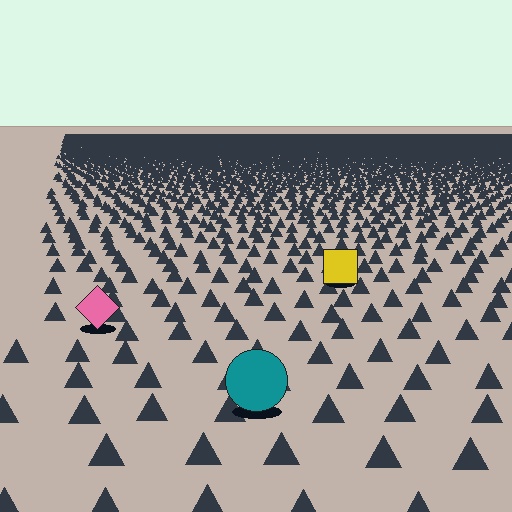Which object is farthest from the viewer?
The yellow square is farthest from the viewer. It appears smaller and the ground texture around it is denser.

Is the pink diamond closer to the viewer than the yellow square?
Yes. The pink diamond is closer — you can tell from the texture gradient: the ground texture is coarser near it.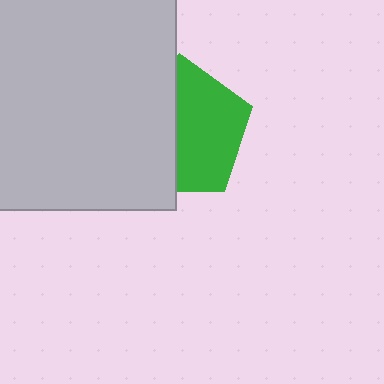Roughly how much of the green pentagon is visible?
About half of it is visible (roughly 52%).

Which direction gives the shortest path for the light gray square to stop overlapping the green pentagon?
Moving left gives the shortest separation.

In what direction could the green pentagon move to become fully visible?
The green pentagon could move right. That would shift it out from behind the light gray square entirely.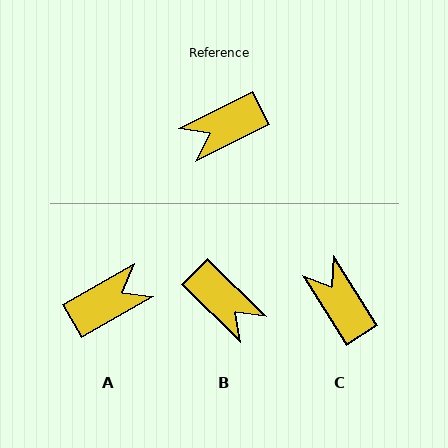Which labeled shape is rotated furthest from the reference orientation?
A, about 177 degrees away.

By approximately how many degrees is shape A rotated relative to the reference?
Approximately 177 degrees clockwise.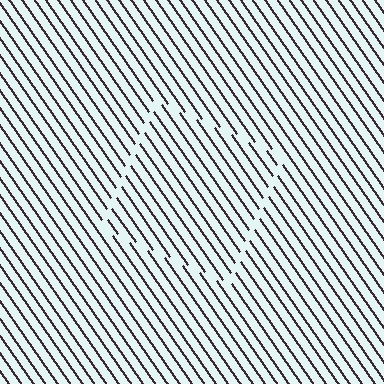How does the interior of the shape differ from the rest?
The interior of the shape contains the same grating, shifted by half a period — the contour is defined by the phase discontinuity where line-ends from the inner and outer gratings abut.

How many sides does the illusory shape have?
4 sides — the line-ends trace a square.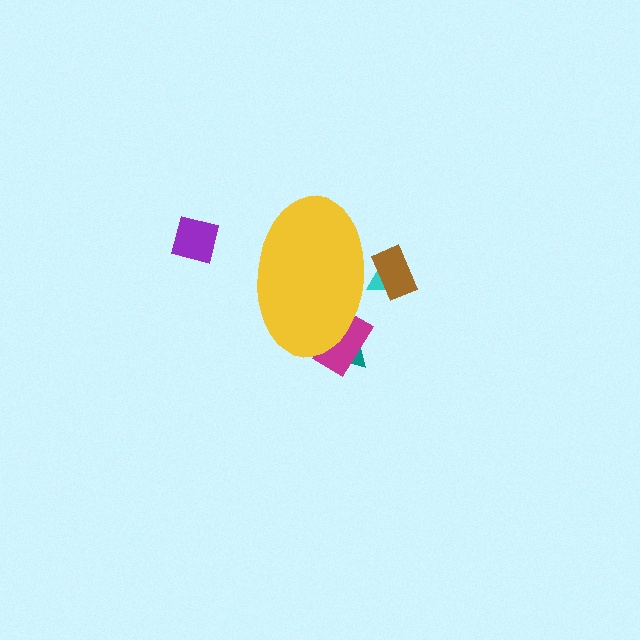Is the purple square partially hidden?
No, the purple square is fully visible.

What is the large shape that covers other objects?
A yellow ellipse.